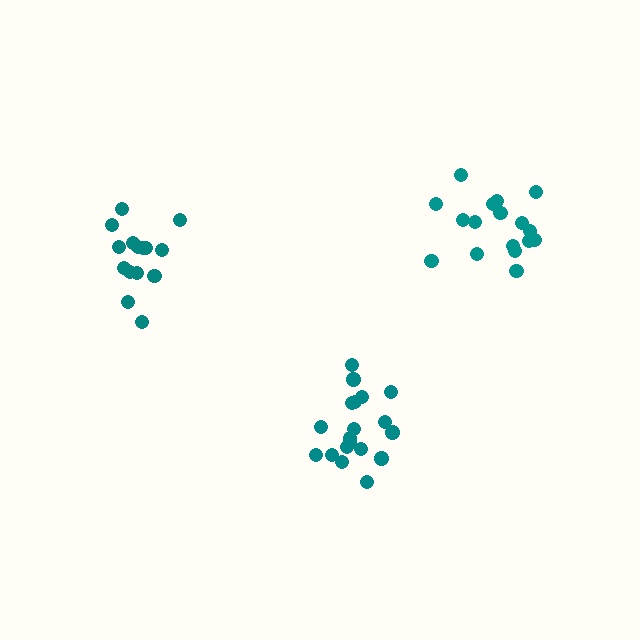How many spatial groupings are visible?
There are 3 spatial groupings.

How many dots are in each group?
Group 1: 16 dots, Group 2: 19 dots, Group 3: 17 dots (52 total).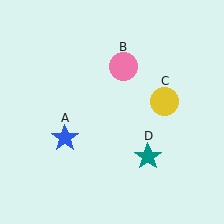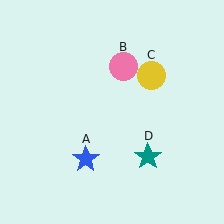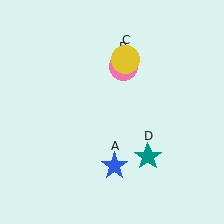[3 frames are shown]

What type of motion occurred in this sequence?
The blue star (object A), yellow circle (object C) rotated counterclockwise around the center of the scene.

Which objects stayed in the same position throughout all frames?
Pink circle (object B) and teal star (object D) remained stationary.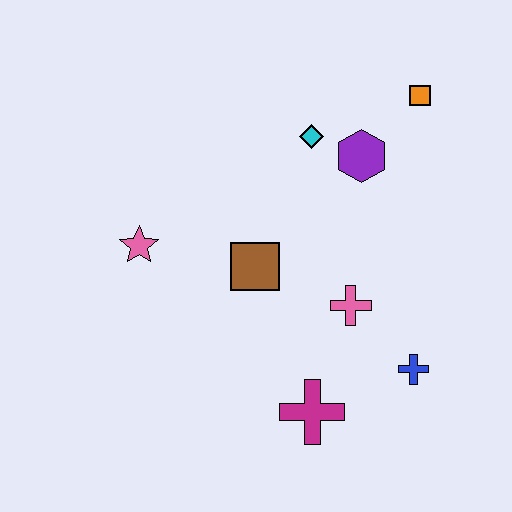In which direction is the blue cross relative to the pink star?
The blue cross is to the right of the pink star.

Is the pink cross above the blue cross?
Yes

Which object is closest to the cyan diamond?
The purple hexagon is closest to the cyan diamond.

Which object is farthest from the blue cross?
The pink star is farthest from the blue cross.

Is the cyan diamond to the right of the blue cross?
No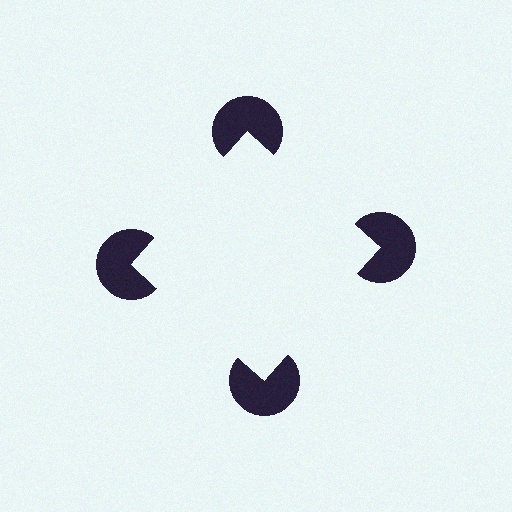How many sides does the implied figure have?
4 sides.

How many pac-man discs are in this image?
There are 4 — one at each vertex of the illusory square.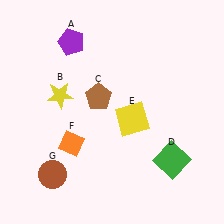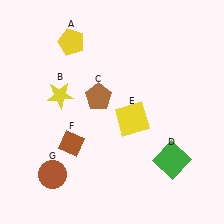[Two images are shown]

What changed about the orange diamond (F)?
In Image 1, F is orange. In Image 2, it changed to brown.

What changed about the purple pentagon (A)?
In Image 1, A is purple. In Image 2, it changed to yellow.